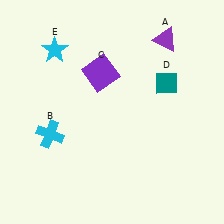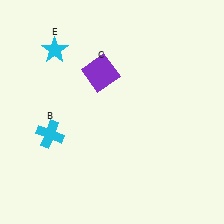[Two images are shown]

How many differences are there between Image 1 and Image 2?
There are 2 differences between the two images.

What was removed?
The teal diamond (D), the purple triangle (A) were removed in Image 2.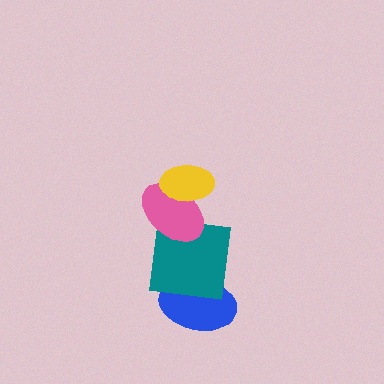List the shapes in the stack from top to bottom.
From top to bottom: the yellow ellipse, the pink ellipse, the teal square, the blue ellipse.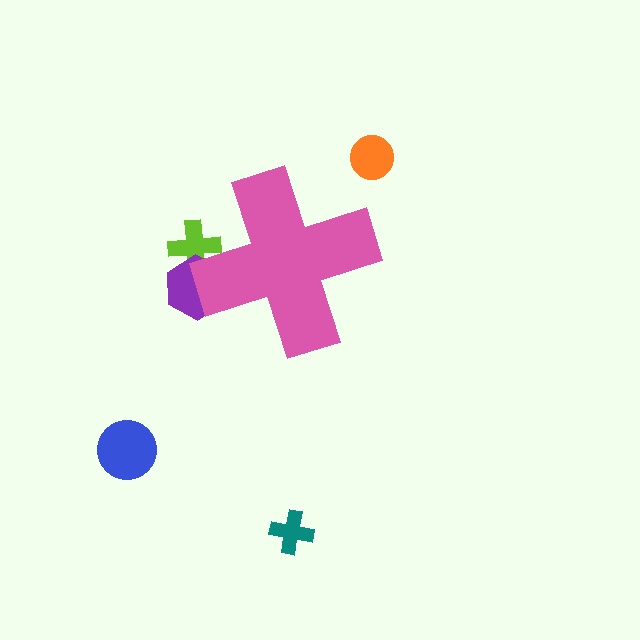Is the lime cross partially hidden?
Yes, the lime cross is partially hidden behind the pink cross.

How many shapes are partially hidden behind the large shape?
3 shapes are partially hidden.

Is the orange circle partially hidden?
No, the orange circle is fully visible.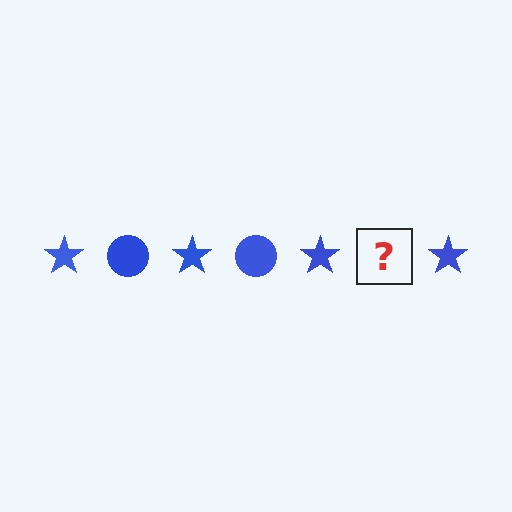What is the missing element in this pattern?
The missing element is a blue circle.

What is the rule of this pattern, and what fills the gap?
The rule is that the pattern cycles through star, circle shapes in blue. The gap should be filled with a blue circle.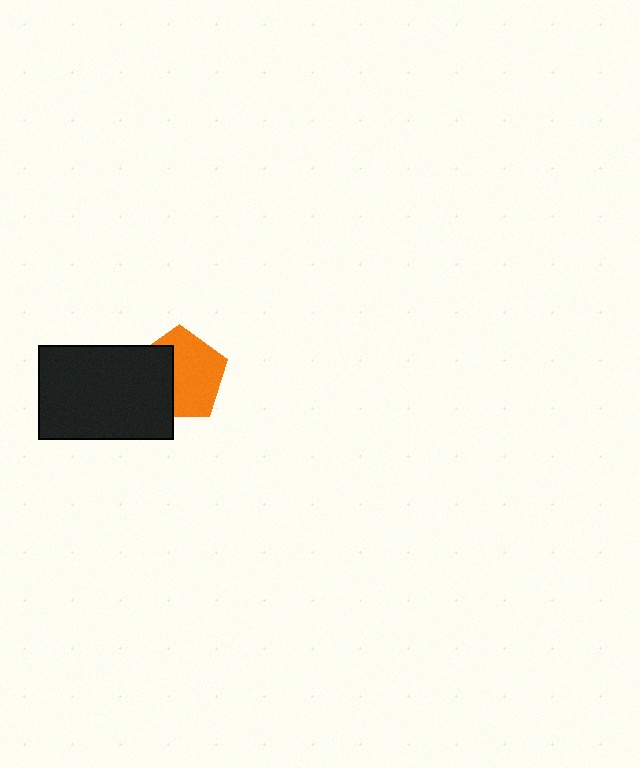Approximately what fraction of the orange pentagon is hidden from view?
Roughly 39% of the orange pentagon is hidden behind the black rectangle.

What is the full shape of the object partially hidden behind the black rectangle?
The partially hidden object is an orange pentagon.